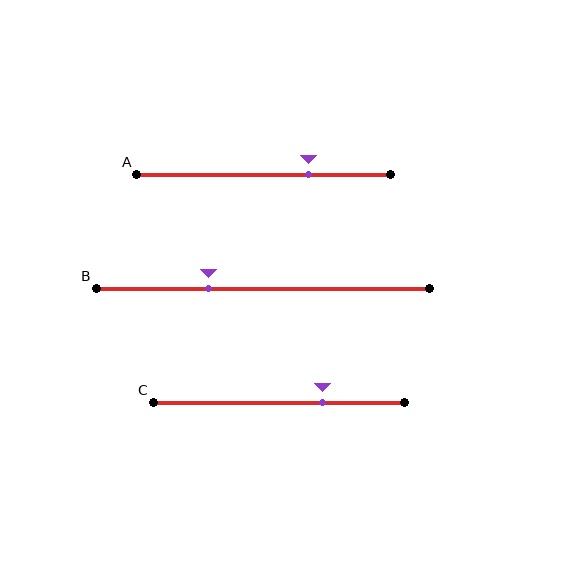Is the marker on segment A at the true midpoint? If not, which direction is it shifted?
No, the marker on segment A is shifted to the right by about 18% of the segment length.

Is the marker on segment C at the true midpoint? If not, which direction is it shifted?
No, the marker on segment C is shifted to the right by about 17% of the segment length.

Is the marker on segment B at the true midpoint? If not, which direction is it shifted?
No, the marker on segment B is shifted to the left by about 16% of the segment length.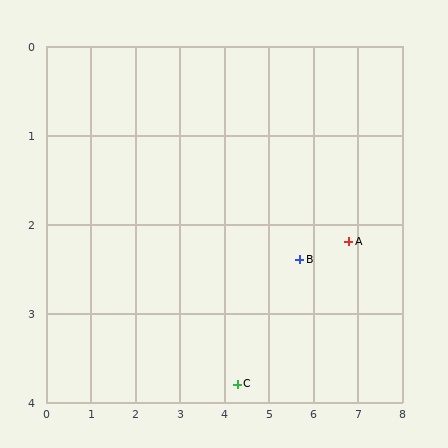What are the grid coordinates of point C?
Point C is at approximately (4.3, 3.8).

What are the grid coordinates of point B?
Point B is at approximately (5.7, 2.4).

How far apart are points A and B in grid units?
Points A and B are about 1.1 grid units apart.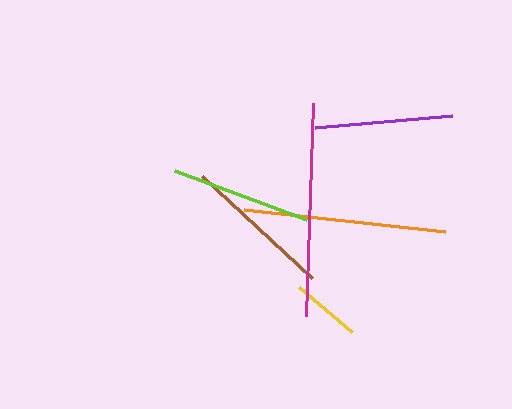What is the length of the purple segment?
The purple segment is approximately 137 pixels long.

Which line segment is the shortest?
The yellow line is the shortest at approximately 70 pixels.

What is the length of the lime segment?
The lime segment is approximately 141 pixels long.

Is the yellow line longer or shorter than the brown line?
The brown line is longer than the yellow line.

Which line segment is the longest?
The magenta line is the longest at approximately 213 pixels.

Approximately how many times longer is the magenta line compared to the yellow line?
The magenta line is approximately 3.0 times the length of the yellow line.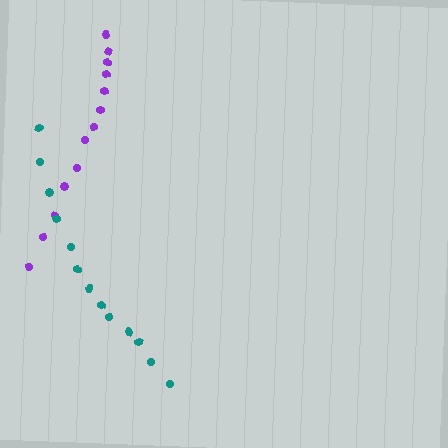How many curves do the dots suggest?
There are 2 distinct paths.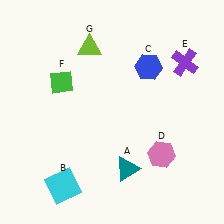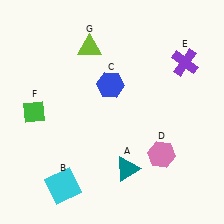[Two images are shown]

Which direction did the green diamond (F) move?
The green diamond (F) moved down.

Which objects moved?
The objects that moved are: the blue hexagon (C), the green diamond (F).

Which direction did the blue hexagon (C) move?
The blue hexagon (C) moved left.